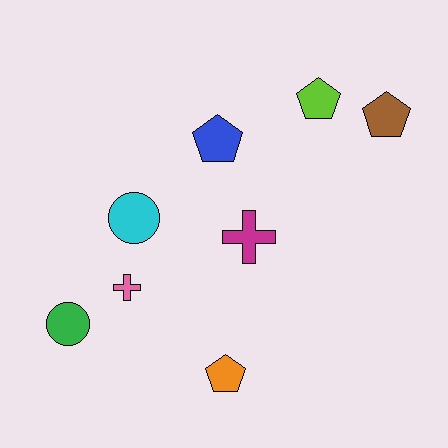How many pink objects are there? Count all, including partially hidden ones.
There is 1 pink object.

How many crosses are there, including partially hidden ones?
There are 2 crosses.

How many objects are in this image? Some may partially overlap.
There are 8 objects.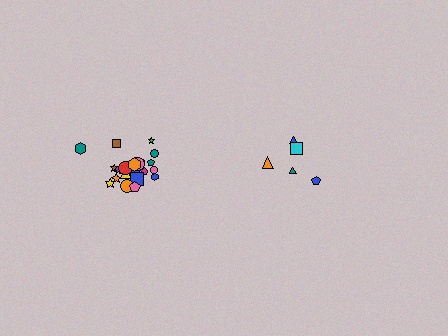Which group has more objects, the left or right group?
The left group.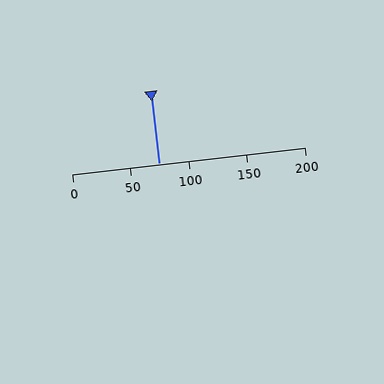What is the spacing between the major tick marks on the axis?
The major ticks are spaced 50 apart.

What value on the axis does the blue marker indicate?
The marker indicates approximately 75.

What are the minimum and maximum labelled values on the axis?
The axis runs from 0 to 200.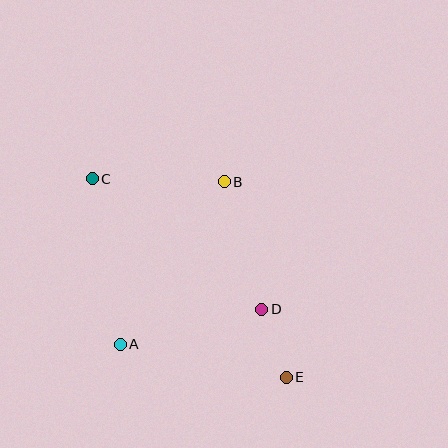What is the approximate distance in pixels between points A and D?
The distance between A and D is approximately 146 pixels.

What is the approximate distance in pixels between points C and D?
The distance between C and D is approximately 214 pixels.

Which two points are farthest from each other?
Points C and E are farthest from each other.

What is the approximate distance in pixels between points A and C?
The distance between A and C is approximately 168 pixels.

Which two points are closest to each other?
Points D and E are closest to each other.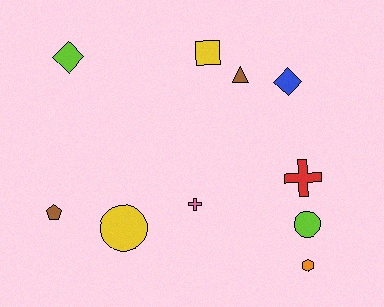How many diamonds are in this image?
There are 2 diamonds.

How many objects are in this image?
There are 10 objects.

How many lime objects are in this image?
There are 2 lime objects.